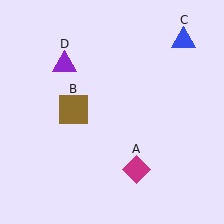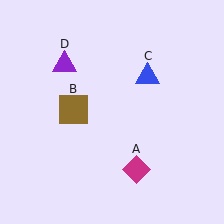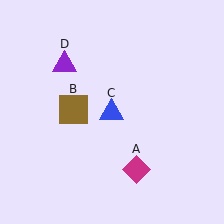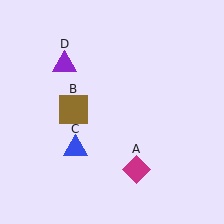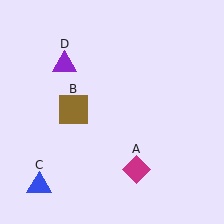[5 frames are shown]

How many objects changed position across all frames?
1 object changed position: blue triangle (object C).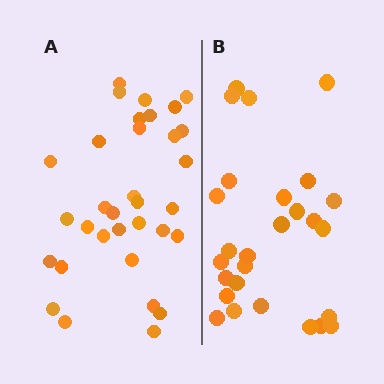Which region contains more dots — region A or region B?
Region A (the left region) has more dots.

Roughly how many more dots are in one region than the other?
Region A has about 6 more dots than region B.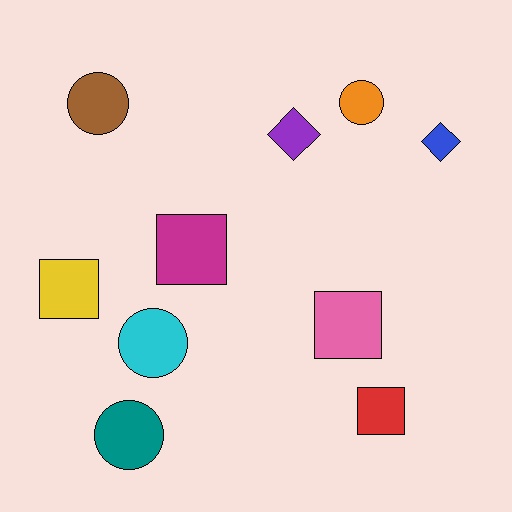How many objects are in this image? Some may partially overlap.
There are 10 objects.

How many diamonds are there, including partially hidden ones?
There are 2 diamonds.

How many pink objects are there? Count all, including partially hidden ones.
There is 1 pink object.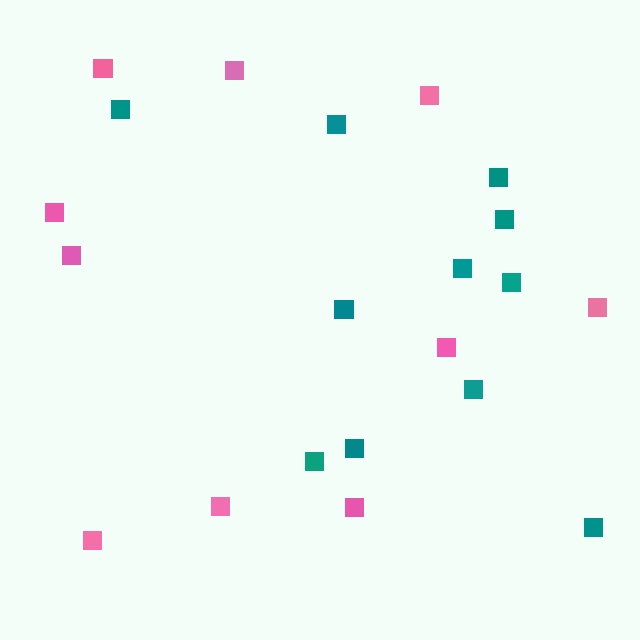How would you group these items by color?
There are 2 groups: one group of pink squares (10) and one group of teal squares (11).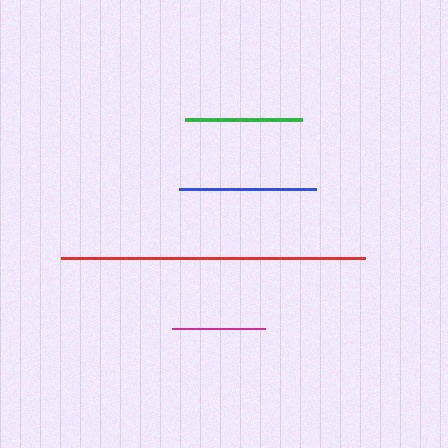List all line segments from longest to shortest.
From longest to shortest: red, blue, green, magenta.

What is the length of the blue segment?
The blue segment is approximately 138 pixels long.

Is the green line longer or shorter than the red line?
The red line is longer than the green line.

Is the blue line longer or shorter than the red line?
The red line is longer than the blue line.